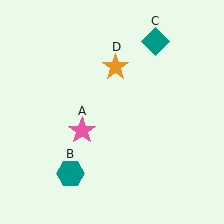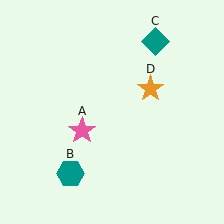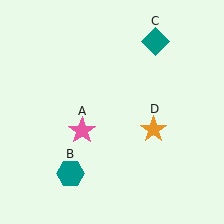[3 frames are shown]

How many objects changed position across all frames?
1 object changed position: orange star (object D).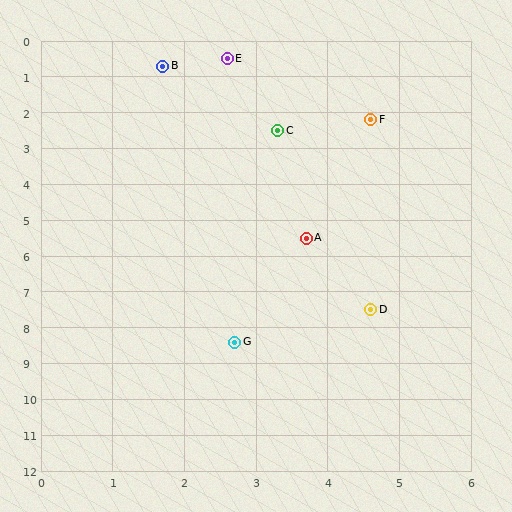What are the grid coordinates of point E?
Point E is at approximately (2.6, 0.5).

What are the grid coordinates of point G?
Point G is at approximately (2.7, 8.4).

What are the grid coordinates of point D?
Point D is at approximately (4.6, 7.5).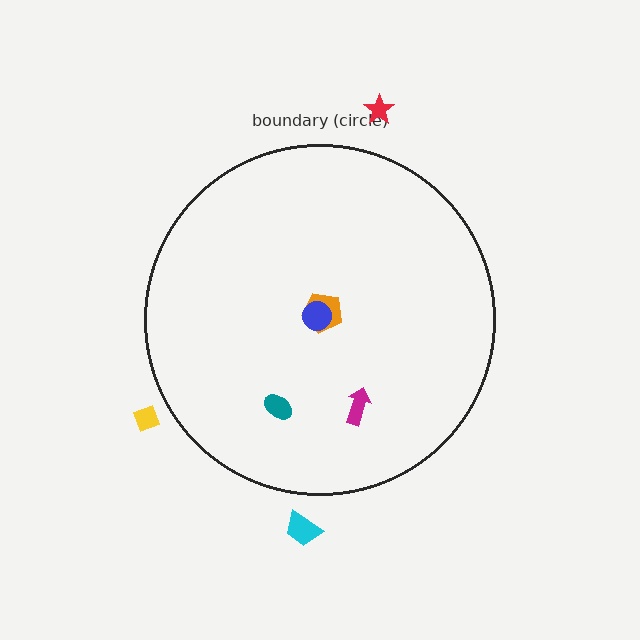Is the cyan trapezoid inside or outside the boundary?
Outside.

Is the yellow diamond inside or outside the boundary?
Outside.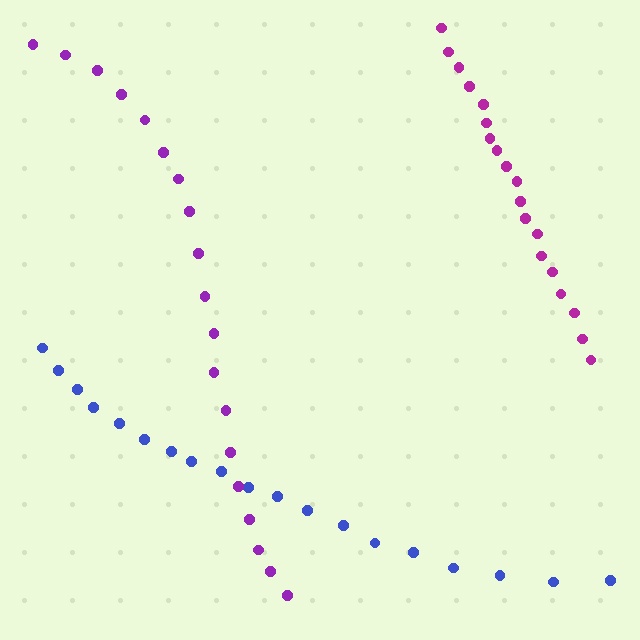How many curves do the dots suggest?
There are 3 distinct paths.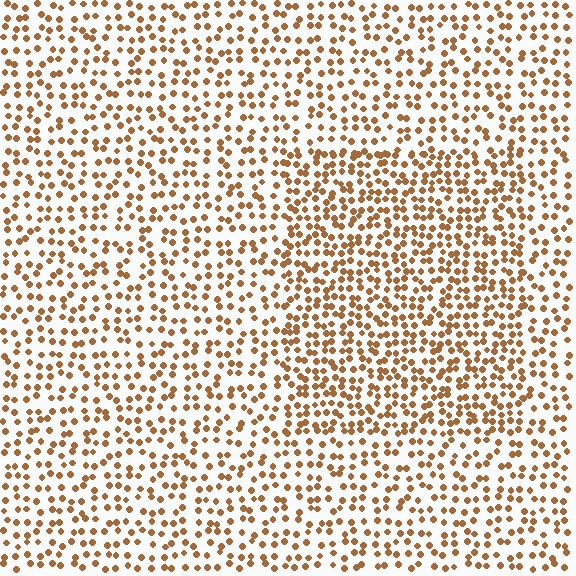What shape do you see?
I see a rectangle.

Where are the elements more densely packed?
The elements are more densely packed inside the rectangle boundary.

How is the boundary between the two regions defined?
The boundary is defined by a change in element density (approximately 1.6x ratio). All elements are the same color, size, and shape.